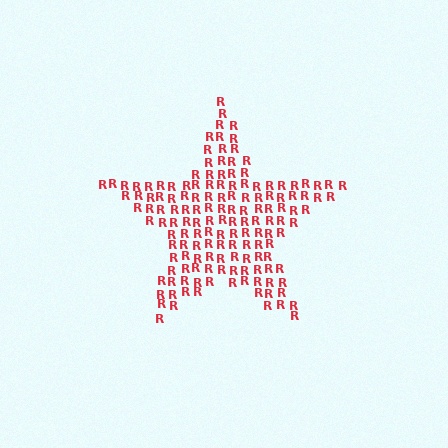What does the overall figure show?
The overall figure shows a star.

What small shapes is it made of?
It is made of small letter R's.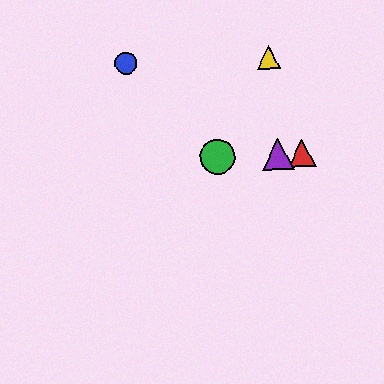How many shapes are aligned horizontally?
3 shapes (the red triangle, the green circle, the purple triangle) are aligned horizontally.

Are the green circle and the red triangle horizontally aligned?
Yes, both are at y≈157.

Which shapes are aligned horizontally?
The red triangle, the green circle, the purple triangle are aligned horizontally.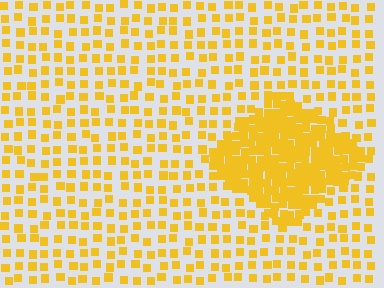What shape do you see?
I see a diamond.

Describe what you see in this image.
The image contains small yellow elements arranged at two different densities. A diamond-shaped region is visible where the elements are more densely packed than the surrounding area.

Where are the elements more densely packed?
The elements are more densely packed inside the diamond boundary.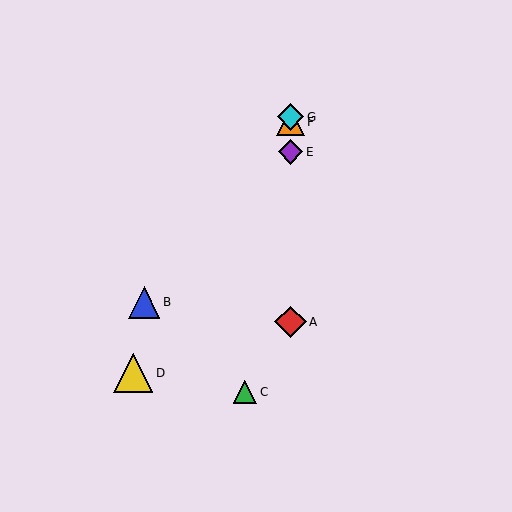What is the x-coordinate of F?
Object F is at x≈291.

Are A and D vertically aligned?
No, A is at x≈291 and D is at x≈133.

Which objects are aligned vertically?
Objects A, E, F, G are aligned vertically.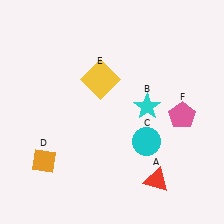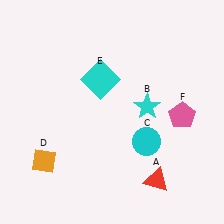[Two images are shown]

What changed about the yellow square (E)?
In Image 1, E is yellow. In Image 2, it changed to cyan.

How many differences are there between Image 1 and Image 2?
There is 1 difference between the two images.